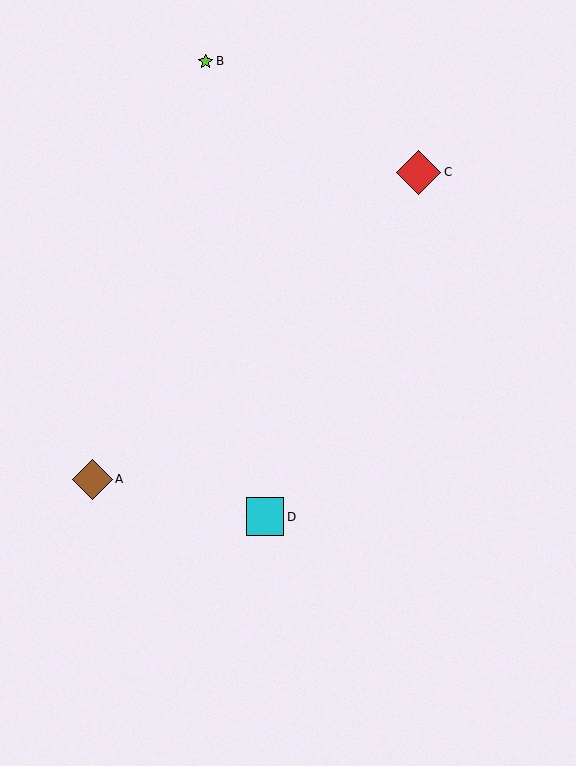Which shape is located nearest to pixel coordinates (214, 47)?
The lime star (labeled B) at (206, 61) is nearest to that location.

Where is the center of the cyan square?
The center of the cyan square is at (265, 517).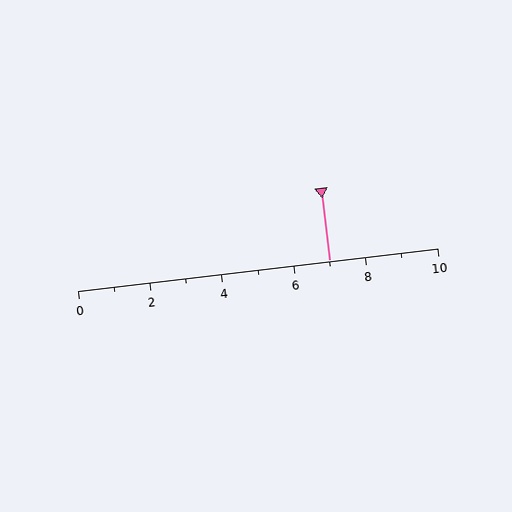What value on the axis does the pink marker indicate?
The marker indicates approximately 7.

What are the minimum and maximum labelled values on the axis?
The axis runs from 0 to 10.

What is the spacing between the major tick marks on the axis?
The major ticks are spaced 2 apart.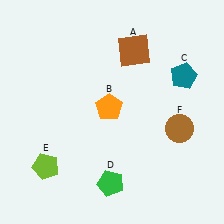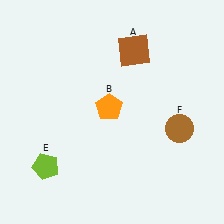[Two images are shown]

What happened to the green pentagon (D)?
The green pentagon (D) was removed in Image 2. It was in the bottom-left area of Image 1.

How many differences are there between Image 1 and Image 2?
There are 2 differences between the two images.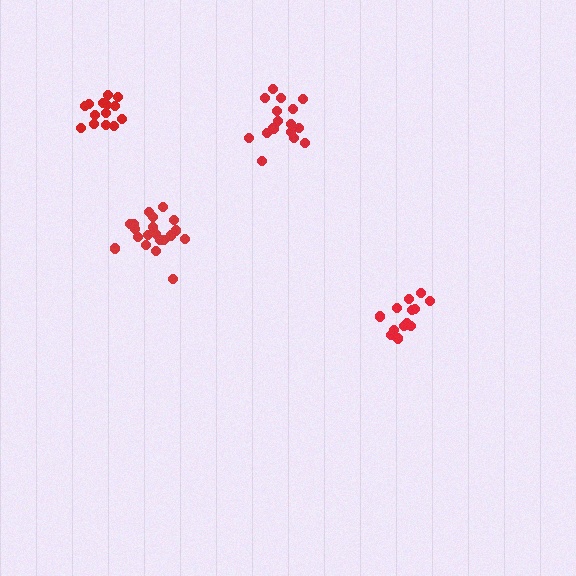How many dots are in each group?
Group 1: 16 dots, Group 2: 20 dots, Group 3: 14 dots, Group 4: 14 dots (64 total).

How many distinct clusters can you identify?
There are 4 distinct clusters.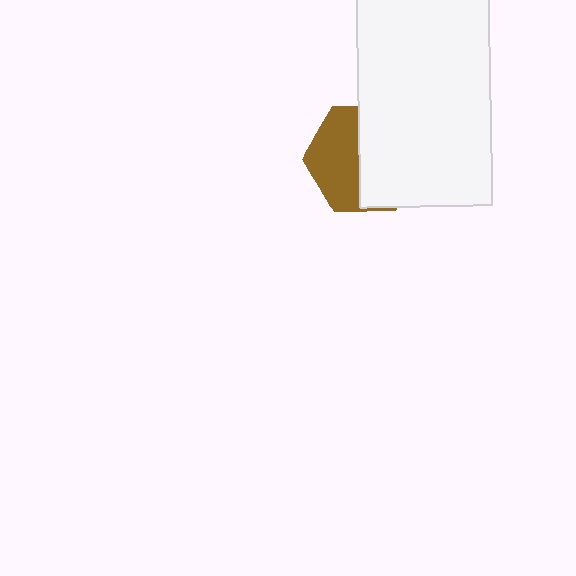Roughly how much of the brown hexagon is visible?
About half of it is visible (roughly 47%).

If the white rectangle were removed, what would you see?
You would see the complete brown hexagon.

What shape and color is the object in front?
The object in front is a white rectangle.